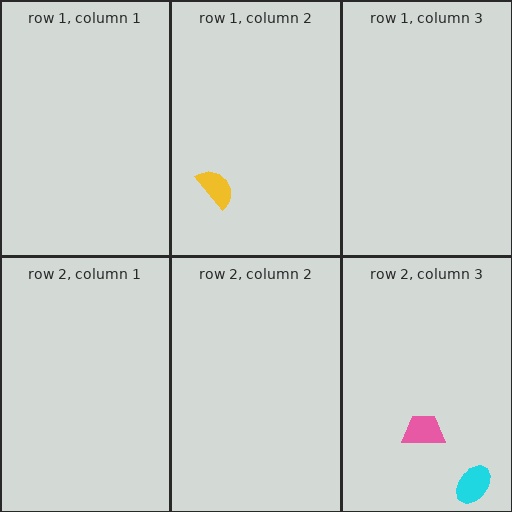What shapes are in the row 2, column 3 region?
The cyan ellipse, the pink trapezoid.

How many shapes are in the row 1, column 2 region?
1.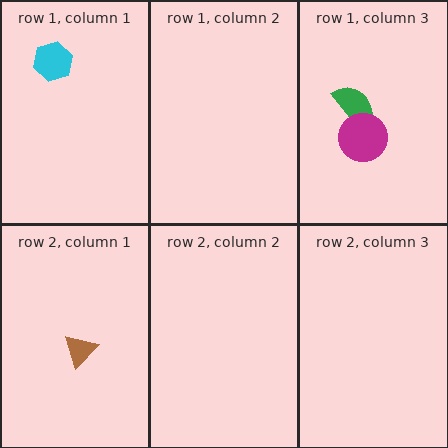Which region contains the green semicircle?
The row 1, column 3 region.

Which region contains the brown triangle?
The row 2, column 1 region.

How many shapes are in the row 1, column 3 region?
2.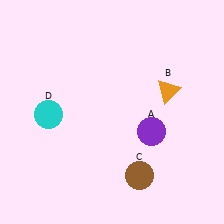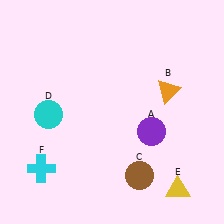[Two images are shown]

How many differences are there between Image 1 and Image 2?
There are 2 differences between the two images.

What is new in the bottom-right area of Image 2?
A yellow triangle (E) was added in the bottom-right area of Image 2.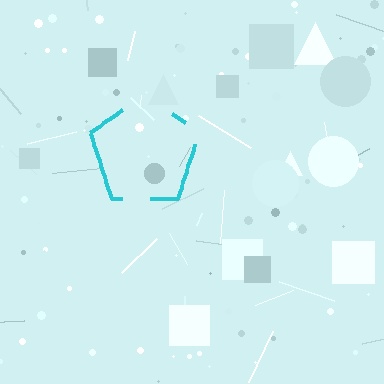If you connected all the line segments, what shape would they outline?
They would outline a pentagon.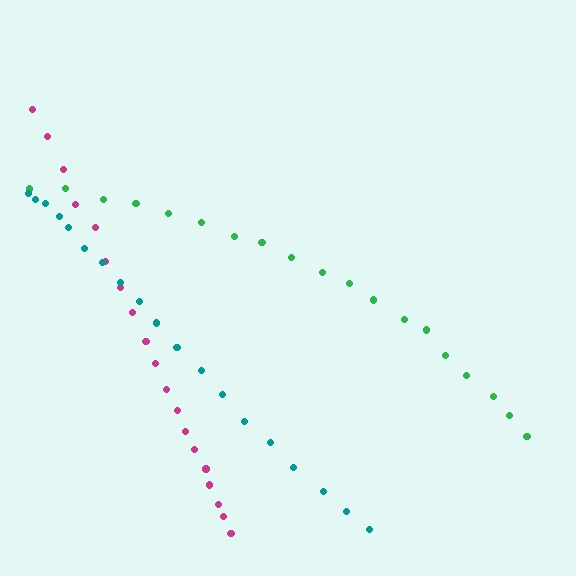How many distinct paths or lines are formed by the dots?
There are 3 distinct paths.